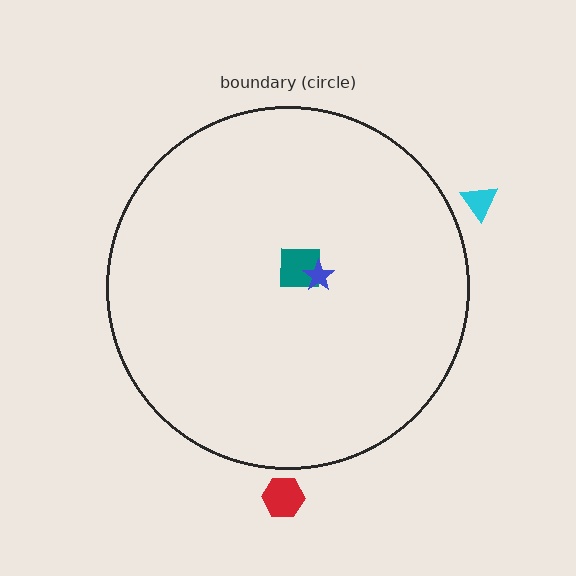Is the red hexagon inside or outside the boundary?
Outside.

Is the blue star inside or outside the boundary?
Inside.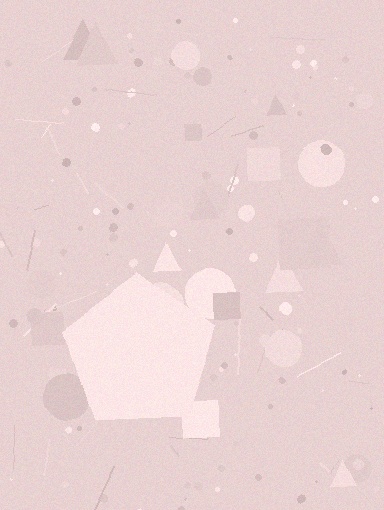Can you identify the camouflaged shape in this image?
The camouflaged shape is a pentagon.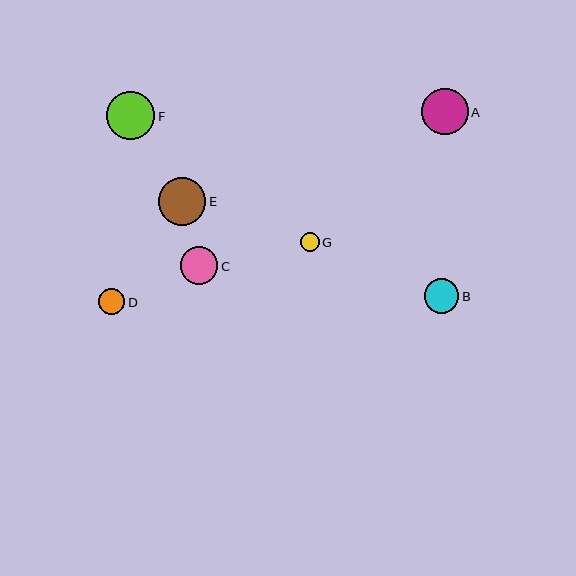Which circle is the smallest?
Circle G is the smallest with a size of approximately 19 pixels.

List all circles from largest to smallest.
From largest to smallest: F, E, A, C, B, D, G.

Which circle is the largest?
Circle F is the largest with a size of approximately 48 pixels.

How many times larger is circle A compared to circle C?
Circle A is approximately 1.2 times the size of circle C.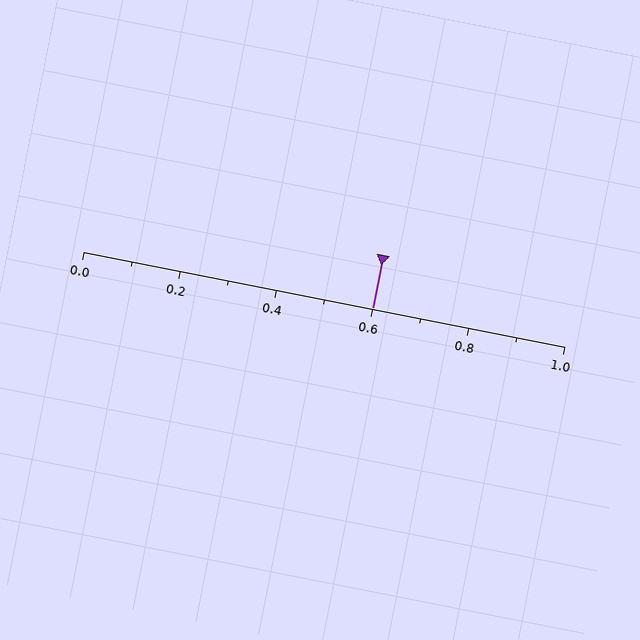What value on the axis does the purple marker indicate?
The marker indicates approximately 0.6.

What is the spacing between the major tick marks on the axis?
The major ticks are spaced 0.2 apart.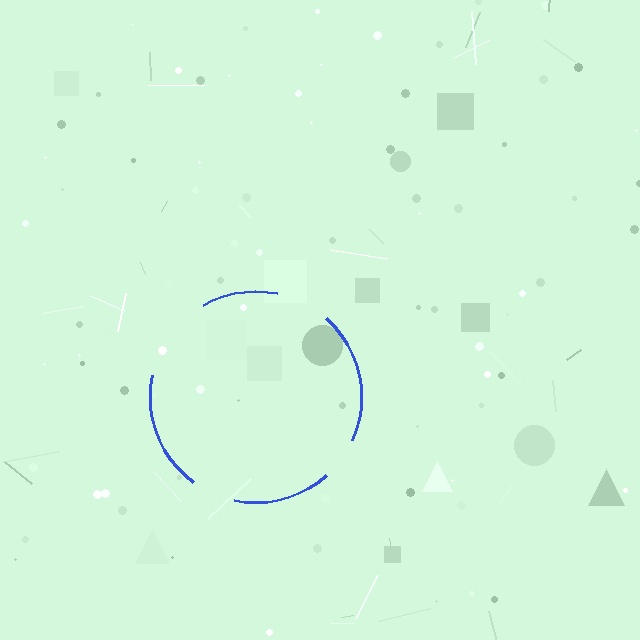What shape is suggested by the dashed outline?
The dashed outline suggests a circle.